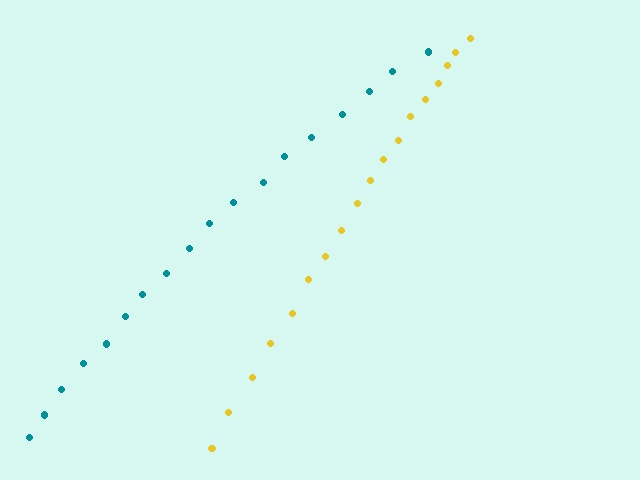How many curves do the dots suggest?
There are 2 distinct paths.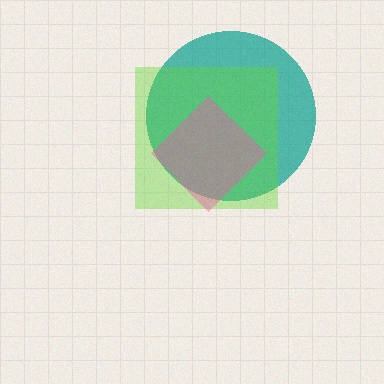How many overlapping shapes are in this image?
There are 3 overlapping shapes in the image.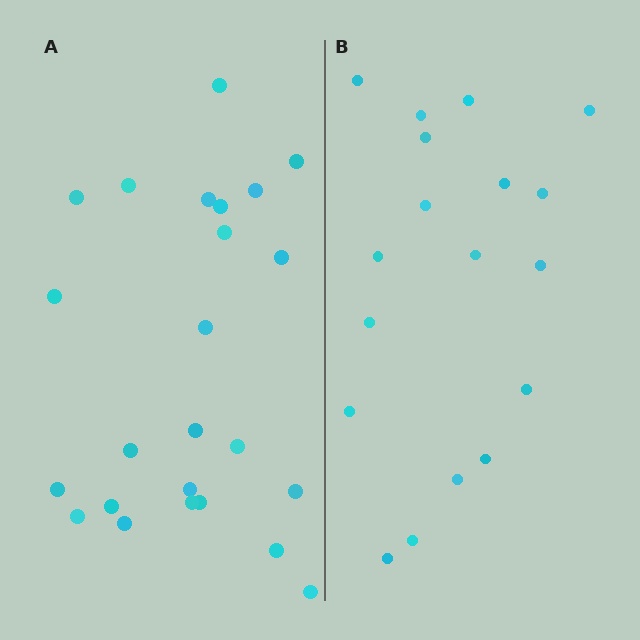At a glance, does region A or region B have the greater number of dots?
Region A (the left region) has more dots.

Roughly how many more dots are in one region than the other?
Region A has about 6 more dots than region B.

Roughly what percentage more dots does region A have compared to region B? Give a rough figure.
About 35% more.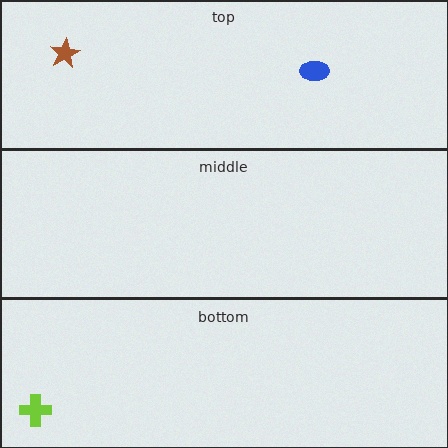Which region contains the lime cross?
The bottom region.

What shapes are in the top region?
The blue ellipse, the brown star.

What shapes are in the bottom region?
The lime cross.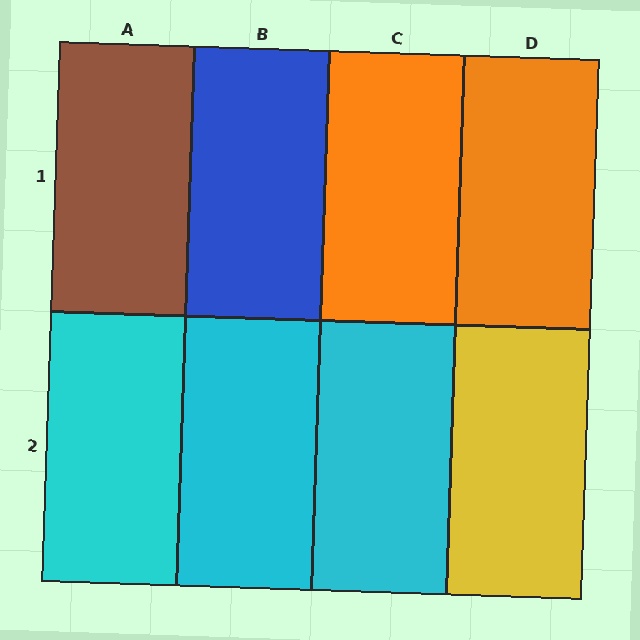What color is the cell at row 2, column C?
Cyan.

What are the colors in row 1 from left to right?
Brown, blue, orange, orange.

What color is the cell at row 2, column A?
Cyan.